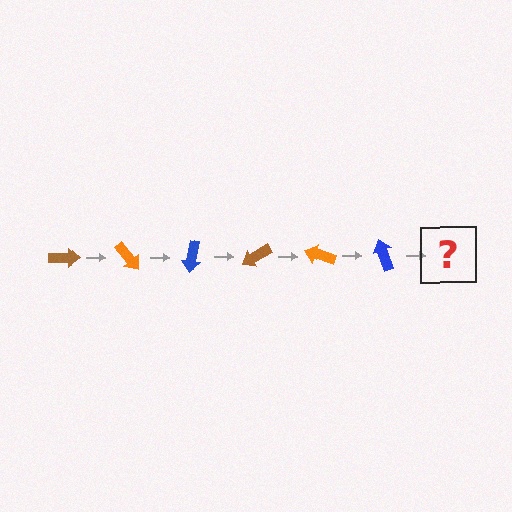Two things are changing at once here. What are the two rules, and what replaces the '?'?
The two rules are that it rotates 50 degrees each step and the color cycles through brown, orange, and blue. The '?' should be a brown arrow, rotated 300 degrees from the start.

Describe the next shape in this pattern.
It should be a brown arrow, rotated 300 degrees from the start.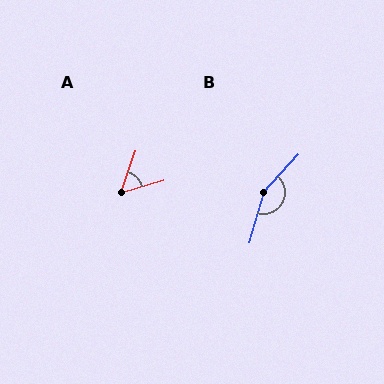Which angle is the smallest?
A, at approximately 55 degrees.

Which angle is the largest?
B, at approximately 154 degrees.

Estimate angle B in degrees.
Approximately 154 degrees.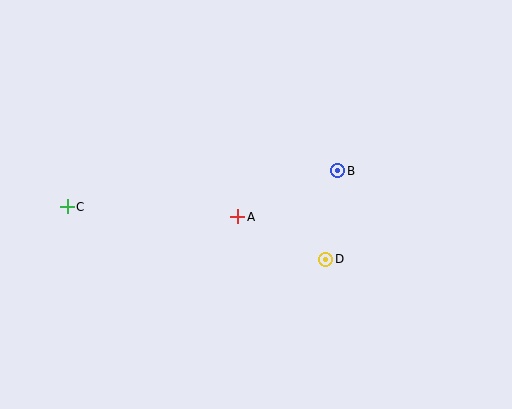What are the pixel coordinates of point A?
Point A is at (238, 217).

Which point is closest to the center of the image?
Point A at (238, 217) is closest to the center.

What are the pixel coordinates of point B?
Point B is at (338, 171).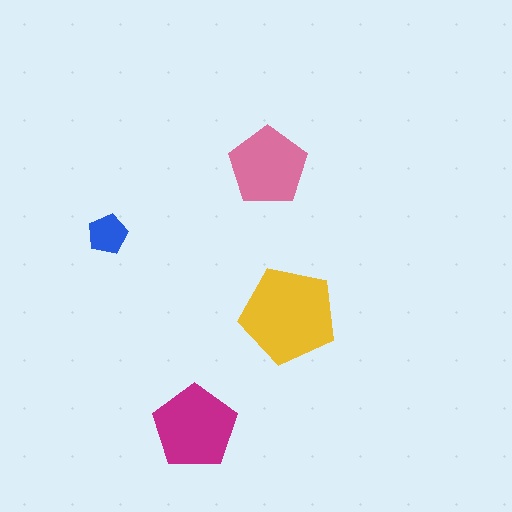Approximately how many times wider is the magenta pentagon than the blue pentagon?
About 2 times wider.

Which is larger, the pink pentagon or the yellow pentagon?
The yellow one.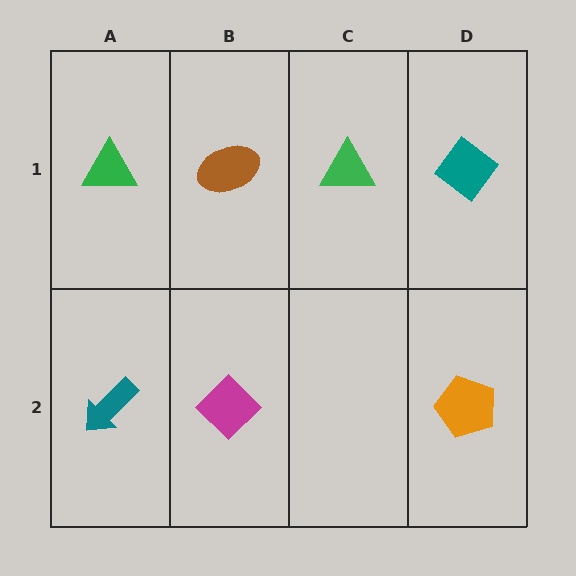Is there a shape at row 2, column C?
No, that cell is empty.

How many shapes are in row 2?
3 shapes.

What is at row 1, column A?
A green triangle.